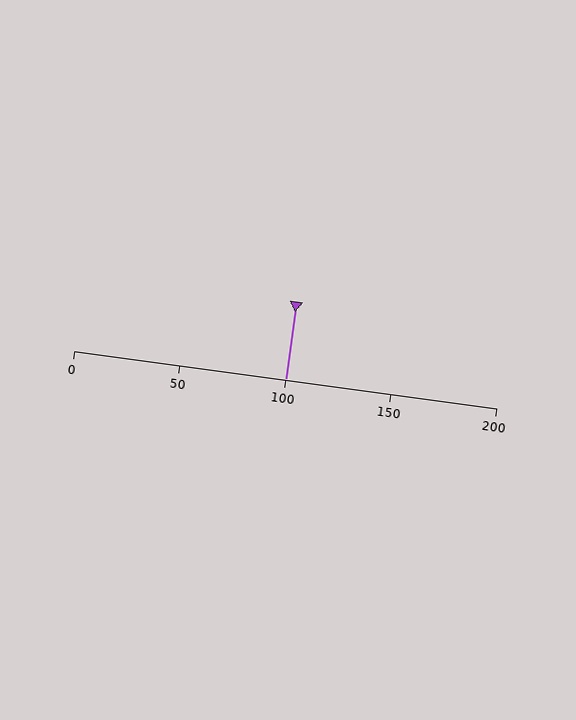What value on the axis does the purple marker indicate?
The marker indicates approximately 100.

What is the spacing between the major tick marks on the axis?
The major ticks are spaced 50 apart.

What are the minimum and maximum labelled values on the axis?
The axis runs from 0 to 200.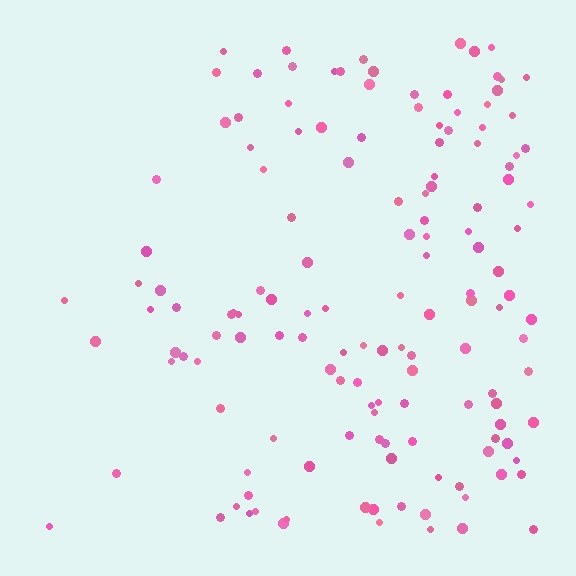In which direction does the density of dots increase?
From left to right, with the right side densest.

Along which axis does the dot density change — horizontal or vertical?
Horizontal.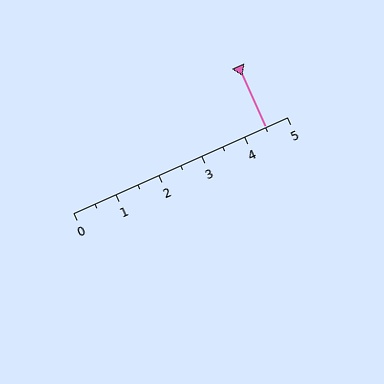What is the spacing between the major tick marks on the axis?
The major ticks are spaced 1 apart.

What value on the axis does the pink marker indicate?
The marker indicates approximately 4.5.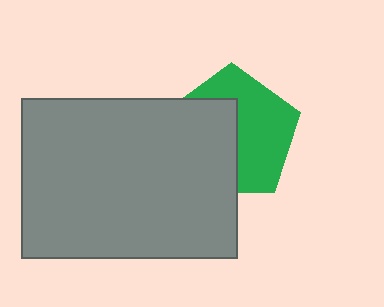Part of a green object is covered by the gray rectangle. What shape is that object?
It is a pentagon.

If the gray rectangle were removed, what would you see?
You would see the complete green pentagon.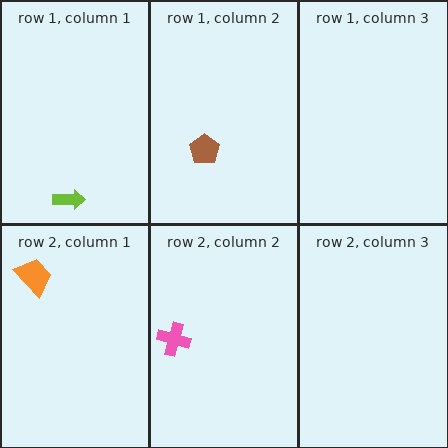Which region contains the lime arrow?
The row 1, column 1 region.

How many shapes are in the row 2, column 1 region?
1.